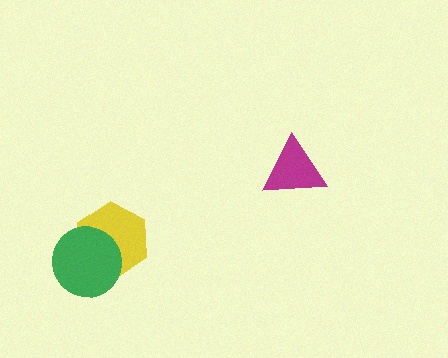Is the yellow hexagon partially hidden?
Yes, it is partially covered by another shape.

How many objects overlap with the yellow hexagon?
1 object overlaps with the yellow hexagon.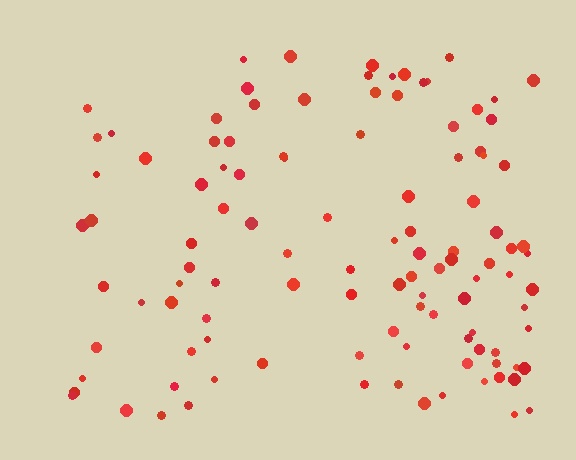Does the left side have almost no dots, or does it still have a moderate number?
Still a moderate number, just noticeably fewer than the right.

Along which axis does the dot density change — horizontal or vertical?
Horizontal.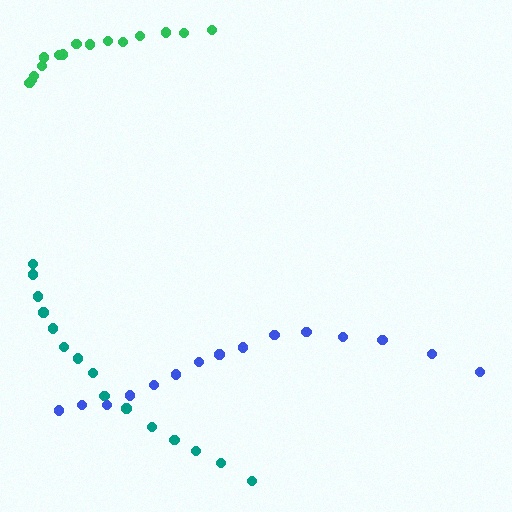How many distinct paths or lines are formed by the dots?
There are 3 distinct paths.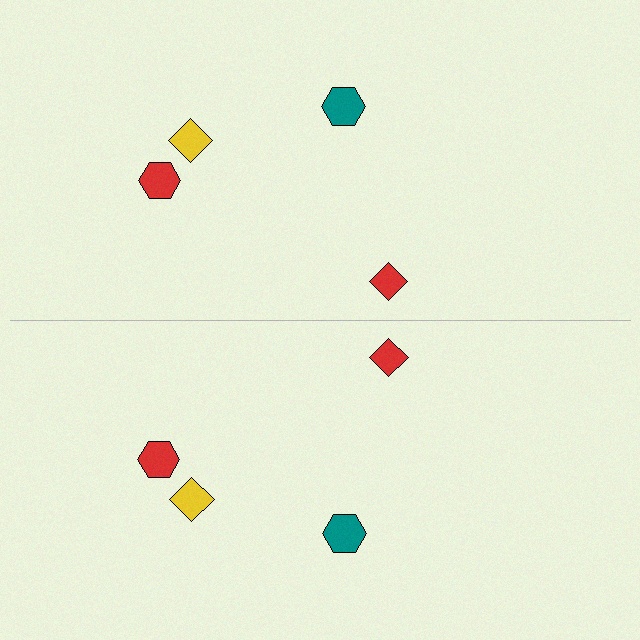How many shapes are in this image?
There are 8 shapes in this image.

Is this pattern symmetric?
Yes, this pattern has bilateral (reflection) symmetry.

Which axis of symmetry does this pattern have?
The pattern has a horizontal axis of symmetry running through the center of the image.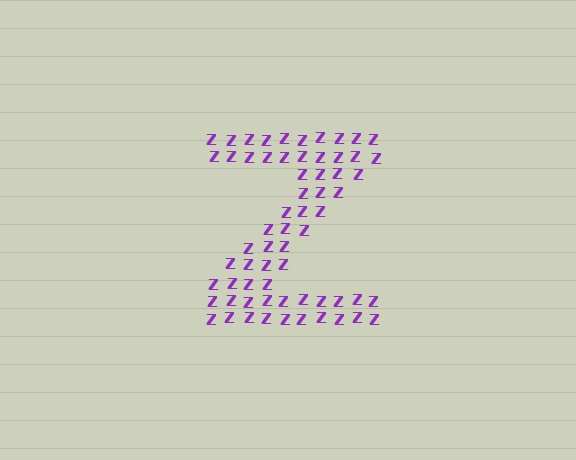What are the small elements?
The small elements are letter Z's.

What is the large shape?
The large shape is the letter Z.